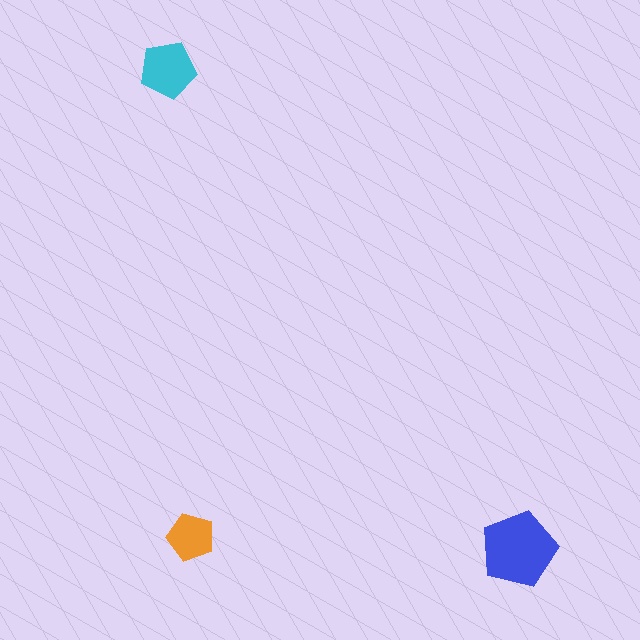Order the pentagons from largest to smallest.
the blue one, the cyan one, the orange one.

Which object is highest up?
The cyan pentagon is topmost.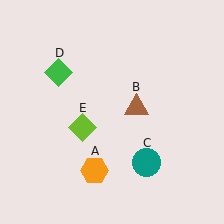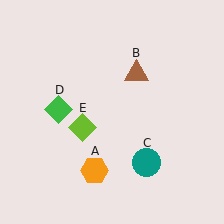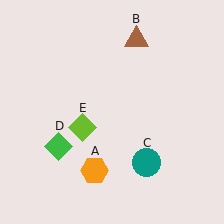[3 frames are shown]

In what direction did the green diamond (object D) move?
The green diamond (object D) moved down.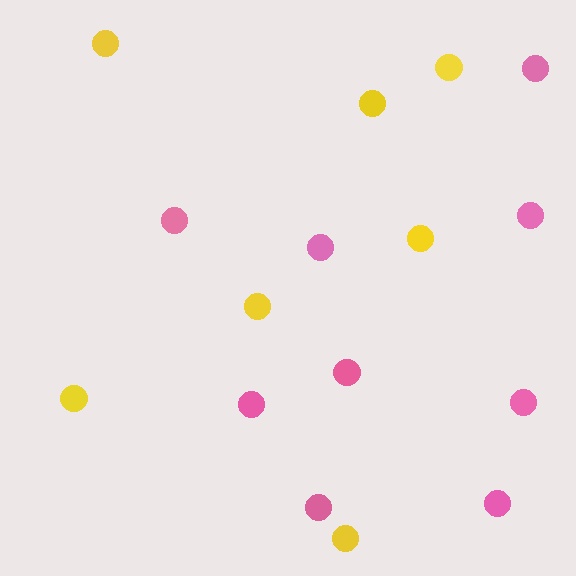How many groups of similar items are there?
There are 2 groups: one group of pink circles (9) and one group of yellow circles (7).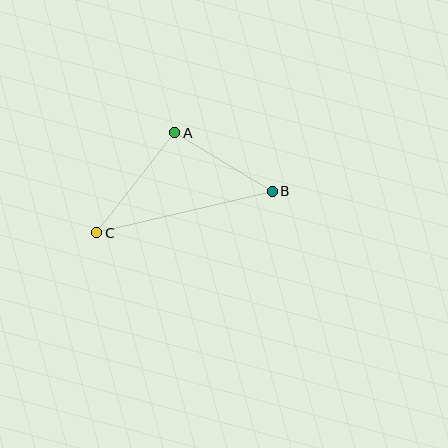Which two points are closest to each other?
Points A and B are closest to each other.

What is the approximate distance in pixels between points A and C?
The distance between A and C is approximately 127 pixels.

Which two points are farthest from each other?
Points B and C are farthest from each other.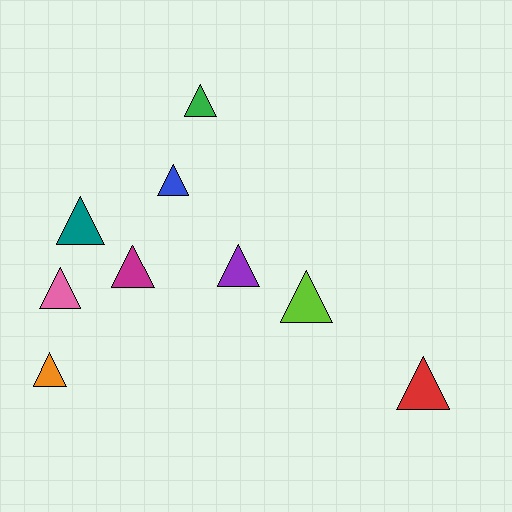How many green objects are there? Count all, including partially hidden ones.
There is 1 green object.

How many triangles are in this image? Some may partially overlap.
There are 9 triangles.